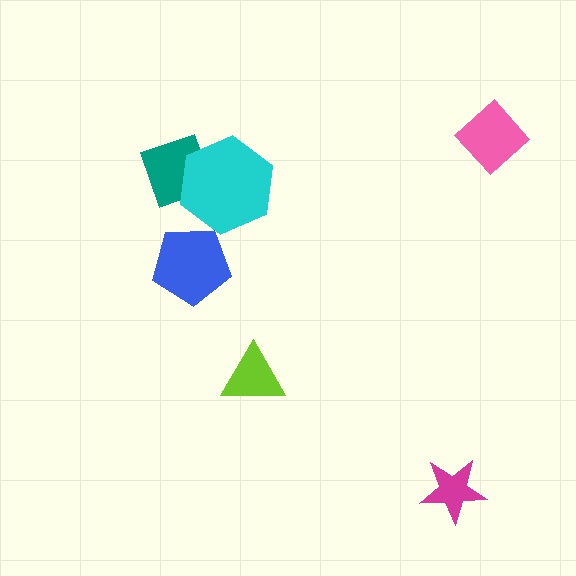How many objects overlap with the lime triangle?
0 objects overlap with the lime triangle.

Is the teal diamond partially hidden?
Yes, it is partially covered by another shape.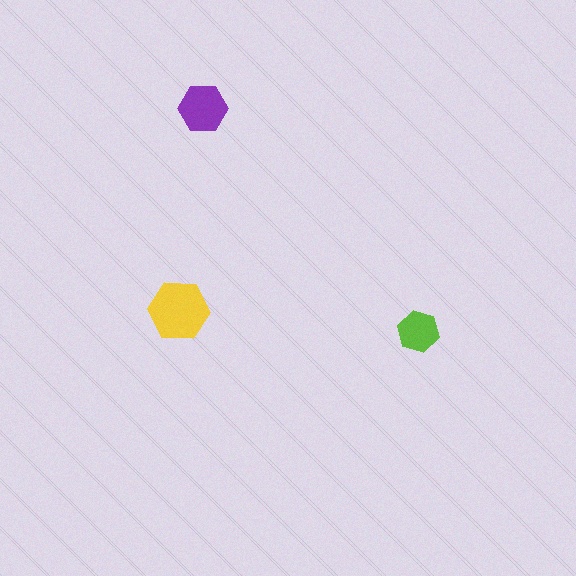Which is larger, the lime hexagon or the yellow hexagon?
The yellow one.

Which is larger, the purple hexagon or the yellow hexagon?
The yellow one.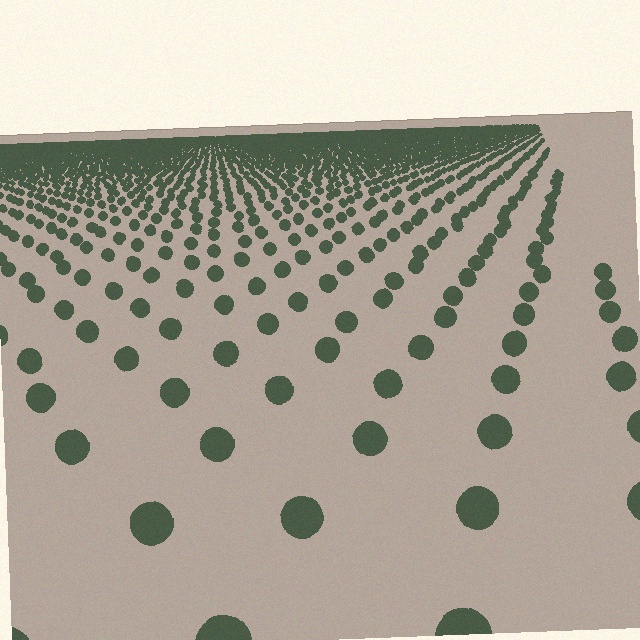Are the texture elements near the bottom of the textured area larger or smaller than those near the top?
Larger. Near the bottom, elements are closer to the viewer and appear at a bigger on-screen size.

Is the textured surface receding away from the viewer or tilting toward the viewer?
The surface is receding away from the viewer. Texture elements get smaller and denser toward the top.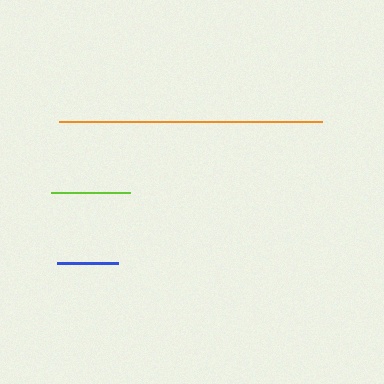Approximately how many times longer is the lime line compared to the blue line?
The lime line is approximately 1.3 times the length of the blue line.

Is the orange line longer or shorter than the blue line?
The orange line is longer than the blue line.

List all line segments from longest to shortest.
From longest to shortest: orange, lime, blue.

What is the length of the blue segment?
The blue segment is approximately 62 pixels long.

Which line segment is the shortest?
The blue line is the shortest at approximately 62 pixels.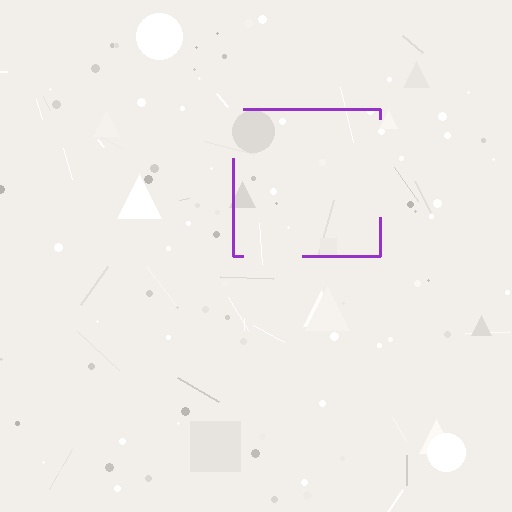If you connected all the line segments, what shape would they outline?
They would outline a square.